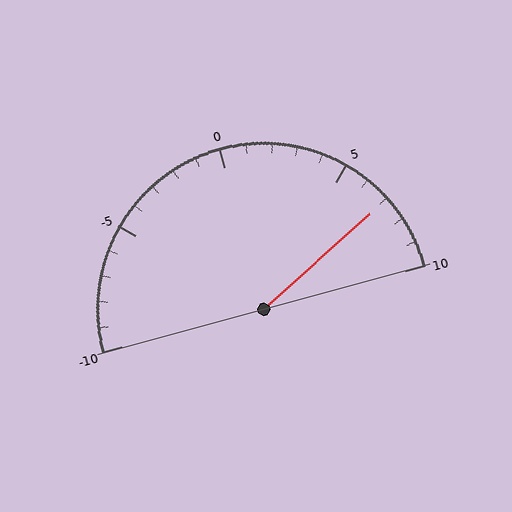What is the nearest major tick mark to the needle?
The nearest major tick mark is 5.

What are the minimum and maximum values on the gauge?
The gauge ranges from -10 to 10.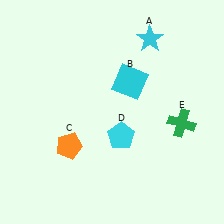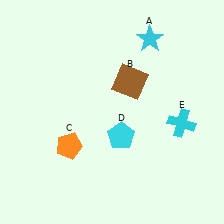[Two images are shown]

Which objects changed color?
B changed from cyan to brown. E changed from green to cyan.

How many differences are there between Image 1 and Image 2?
There are 2 differences between the two images.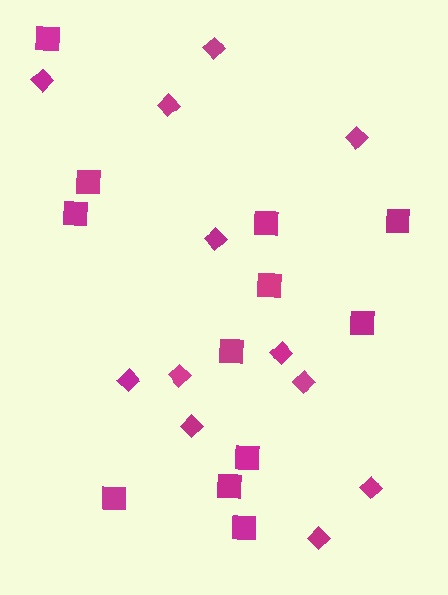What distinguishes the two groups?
There are 2 groups: one group of diamonds (12) and one group of squares (12).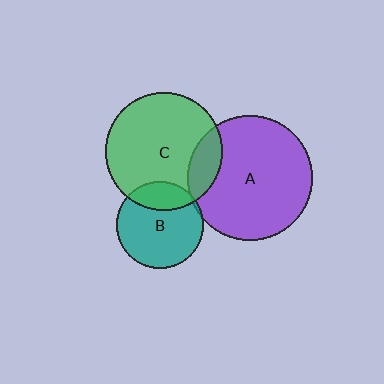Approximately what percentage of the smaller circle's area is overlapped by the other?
Approximately 15%.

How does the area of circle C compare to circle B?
Approximately 1.8 times.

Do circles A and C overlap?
Yes.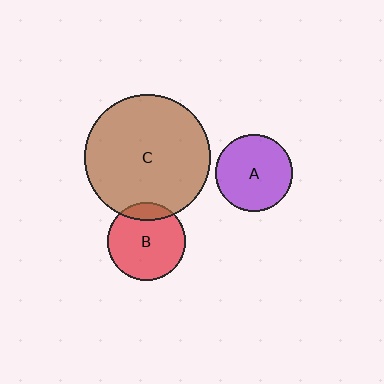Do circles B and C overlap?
Yes.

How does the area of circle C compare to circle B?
Approximately 2.6 times.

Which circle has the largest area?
Circle C (brown).